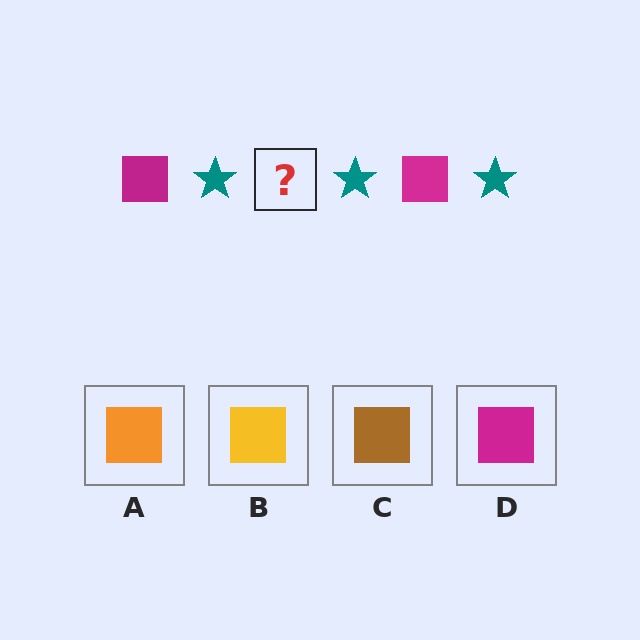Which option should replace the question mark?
Option D.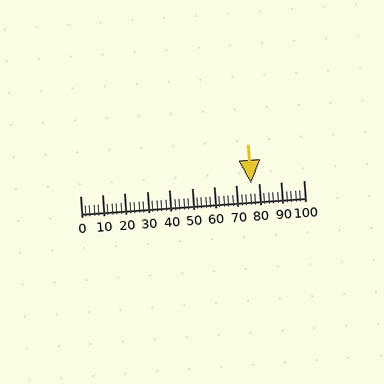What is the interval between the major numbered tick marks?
The major tick marks are spaced 10 units apart.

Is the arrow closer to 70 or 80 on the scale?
The arrow is closer to 80.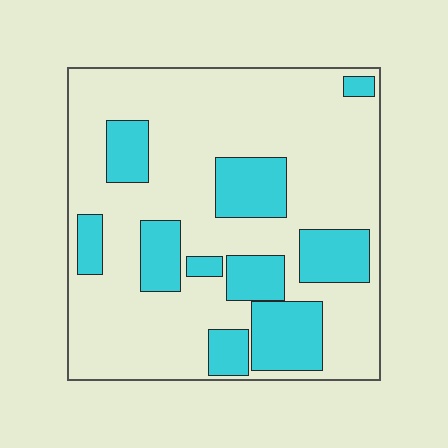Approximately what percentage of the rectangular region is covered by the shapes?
Approximately 25%.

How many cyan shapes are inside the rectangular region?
10.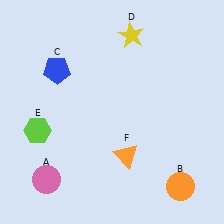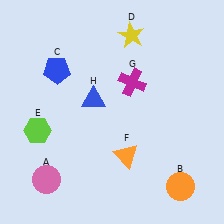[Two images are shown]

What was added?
A magenta cross (G), a blue triangle (H) were added in Image 2.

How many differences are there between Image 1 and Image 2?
There are 2 differences between the two images.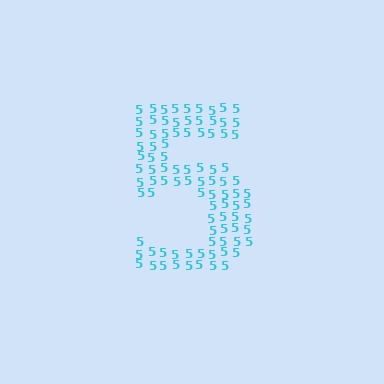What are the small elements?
The small elements are digit 5's.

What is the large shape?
The large shape is the digit 5.